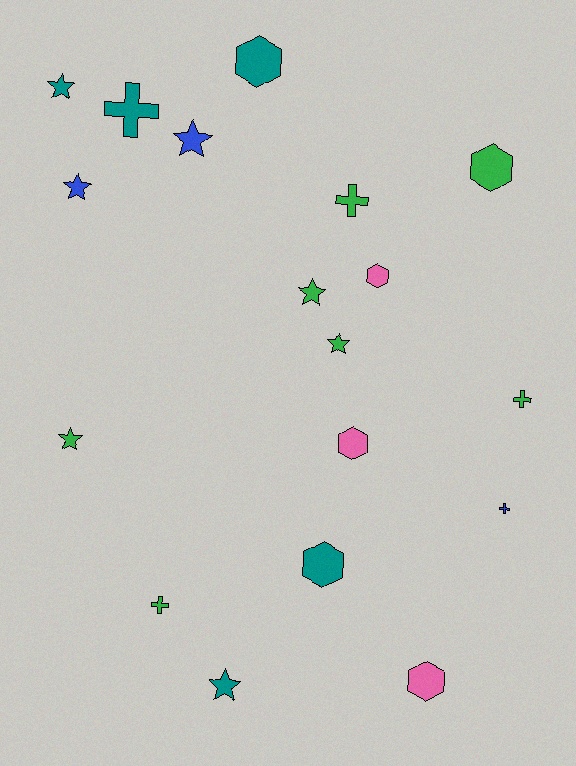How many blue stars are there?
There are 2 blue stars.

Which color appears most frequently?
Green, with 7 objects.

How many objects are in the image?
There are 18 objects.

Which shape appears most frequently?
Star, with 7 objects.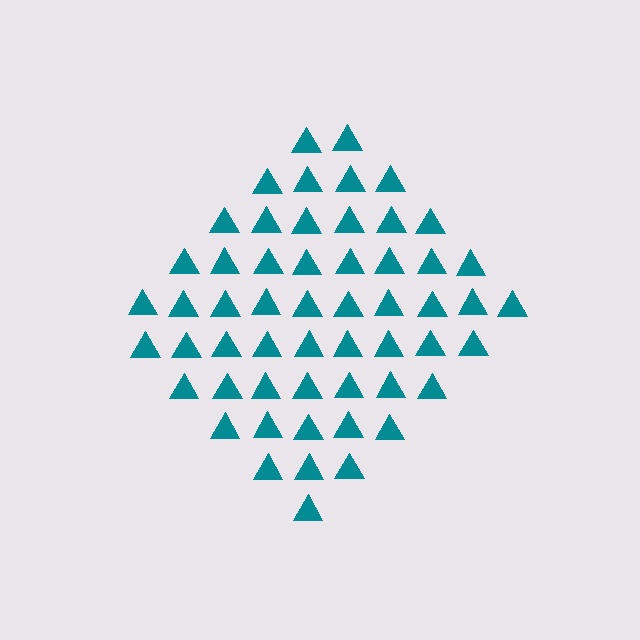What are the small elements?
The small elements are triangles.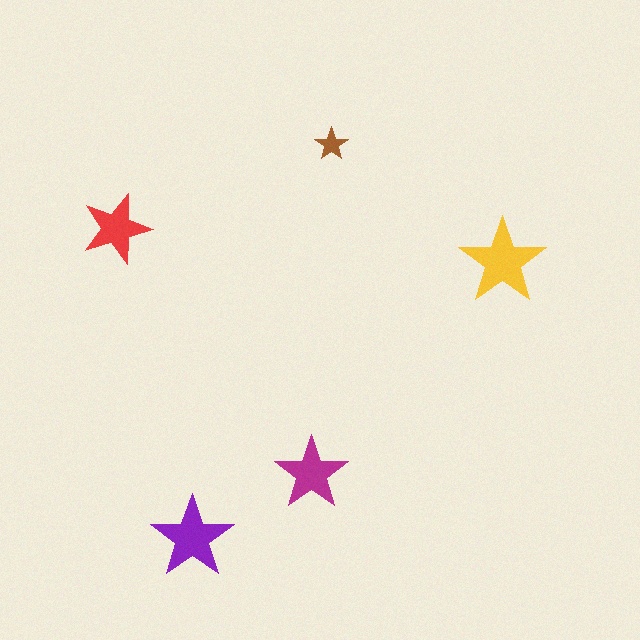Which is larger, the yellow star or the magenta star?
The yellow one.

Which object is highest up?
The brown star is topmost.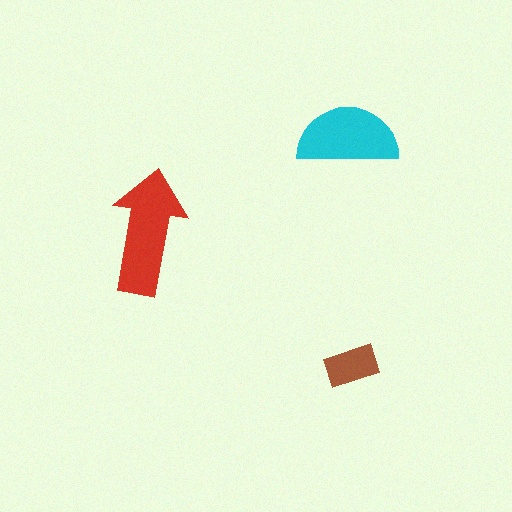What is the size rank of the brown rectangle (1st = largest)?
3rd.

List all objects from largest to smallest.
The red arrow, the cyan semicircle, the brown rectangle.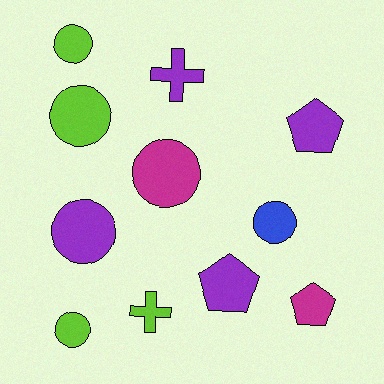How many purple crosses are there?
There is 1 purple cross.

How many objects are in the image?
There are 11 objects.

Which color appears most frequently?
Lime, with 4 objects.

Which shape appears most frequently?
Circle, with 6 objects.